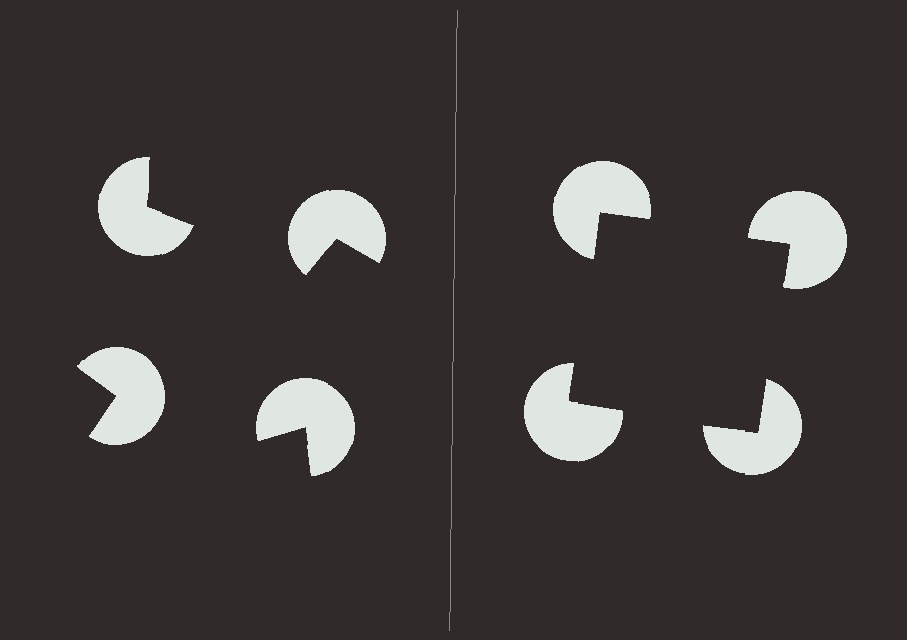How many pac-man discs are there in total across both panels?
8 — 4 on each side.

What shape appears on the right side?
An illusory square.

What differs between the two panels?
The pac-man discs are positioned identically on both sides; only the wedge orientations differ. On the right they align to a square; on the left they are misaligned.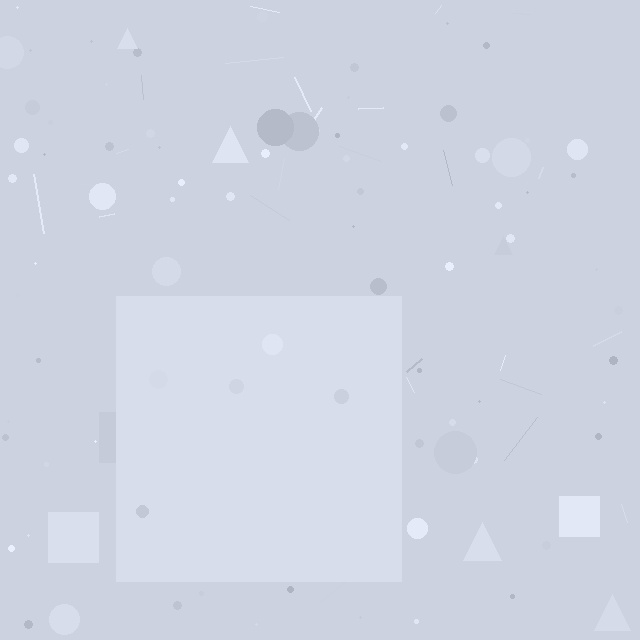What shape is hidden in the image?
A square is hidden in the image.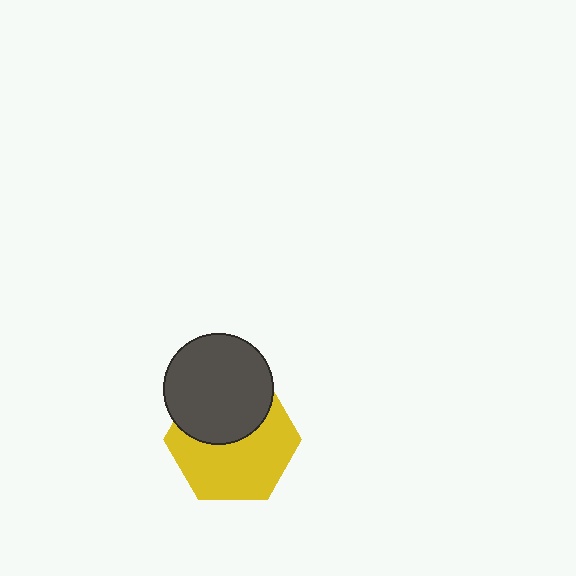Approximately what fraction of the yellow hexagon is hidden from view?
Roughly 40% of the yellow hexagon is hidden behind the dark gray circle.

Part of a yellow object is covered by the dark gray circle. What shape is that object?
It is a hexagon.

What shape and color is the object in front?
The object in front is a dark gray circle.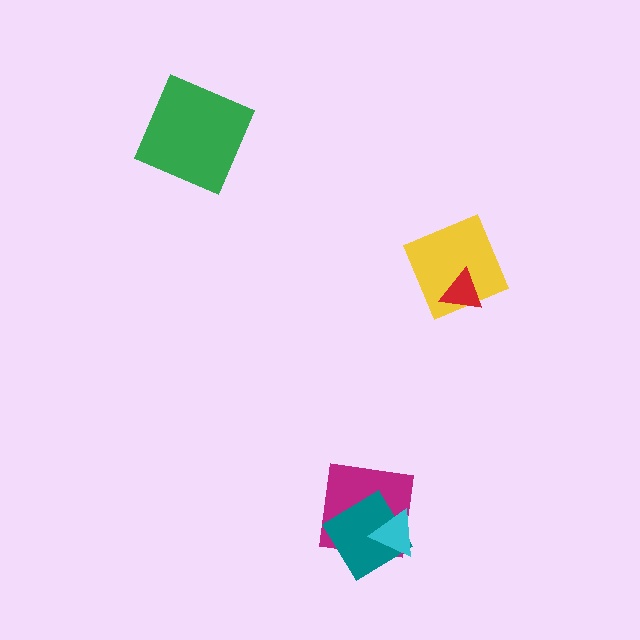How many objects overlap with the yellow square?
1 object overlaps with the yellow square.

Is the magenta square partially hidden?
Yes, it is partially covered by another shape.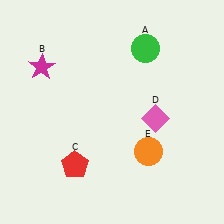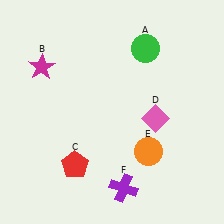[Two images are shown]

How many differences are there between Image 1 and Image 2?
There is 1 difference between the two images.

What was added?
A purple cross (F) was added in Image 2.